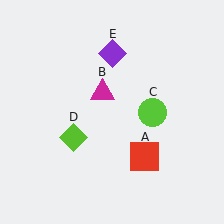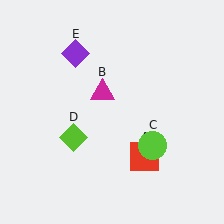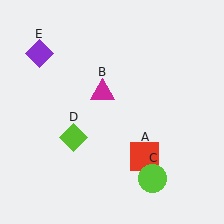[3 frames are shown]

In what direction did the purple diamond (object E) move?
The purple diamond (object E) moved left.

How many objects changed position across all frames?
2 objects changed position: lime circle (object C), purple diamond (object E).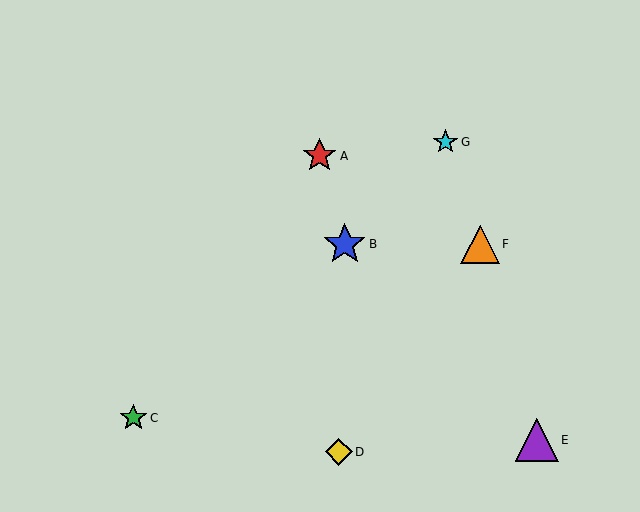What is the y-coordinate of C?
Object C is at y≈418.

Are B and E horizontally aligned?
No, B is at y≈244 and E is at y≈440.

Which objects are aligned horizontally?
Objects B, F are aligned horizontally.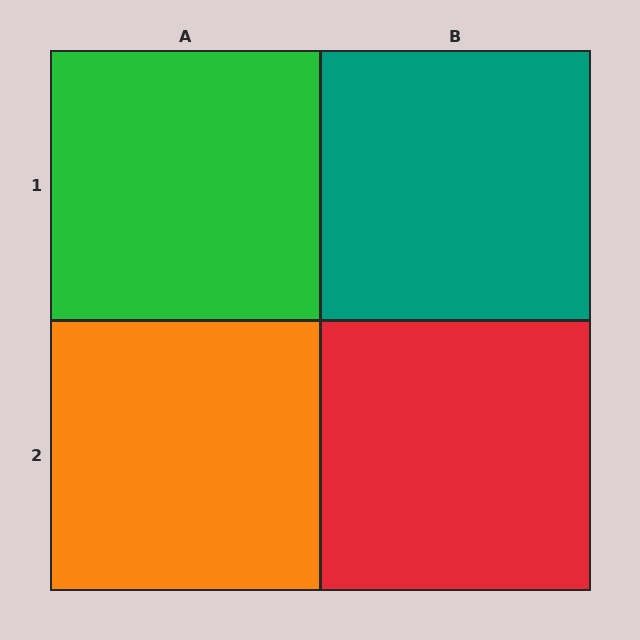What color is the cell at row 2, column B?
Red.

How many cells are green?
1 cell is green.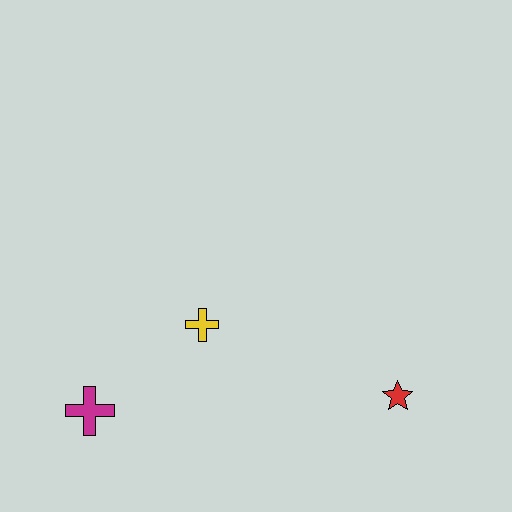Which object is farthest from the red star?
The magenta cross is farthest from the red star.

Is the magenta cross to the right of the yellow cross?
No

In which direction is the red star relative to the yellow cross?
The red star is to the right of the yellow cross.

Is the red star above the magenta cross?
Yes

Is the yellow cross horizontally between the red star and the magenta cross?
Yes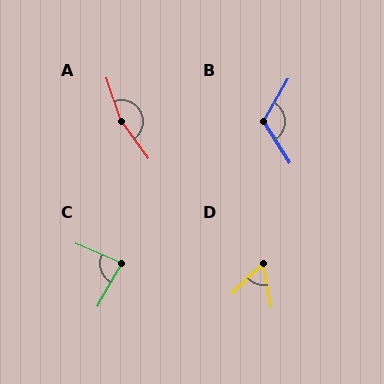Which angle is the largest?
A, at approximately 163 degrees.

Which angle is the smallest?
D, at approximately 56 degrees.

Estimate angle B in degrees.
Approximately 118 degrees.